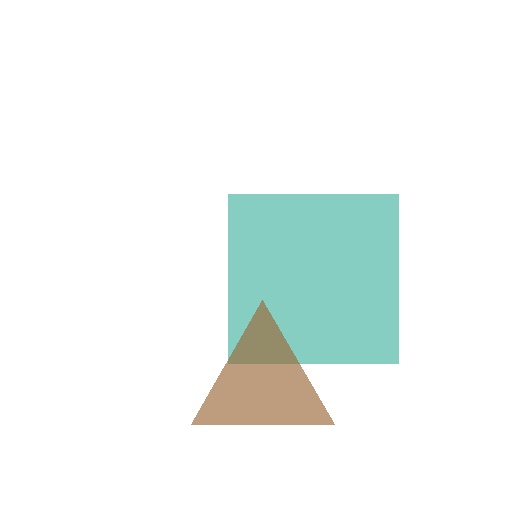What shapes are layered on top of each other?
The layered shapes are: a teal square, a brown triangle.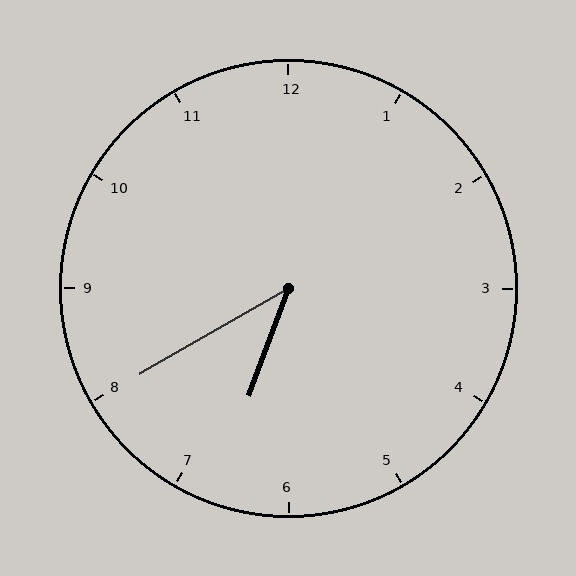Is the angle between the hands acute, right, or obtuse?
It is acute.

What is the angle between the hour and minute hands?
Approximately 40 degrees.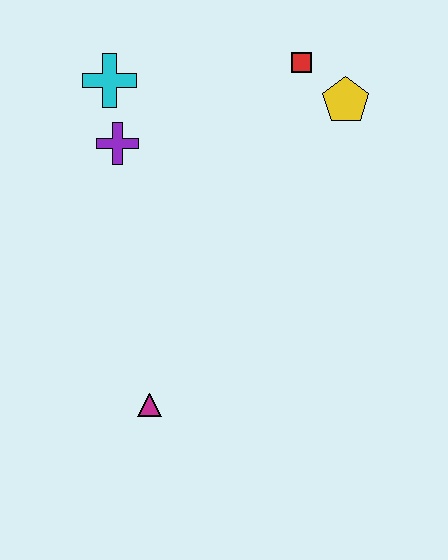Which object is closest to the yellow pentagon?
The red square is closest to the yellow pentagon.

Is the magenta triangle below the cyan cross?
Yes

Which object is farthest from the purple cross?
The magenta triangle is farthest from the purple cross.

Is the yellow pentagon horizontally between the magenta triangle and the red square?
No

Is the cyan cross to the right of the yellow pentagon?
No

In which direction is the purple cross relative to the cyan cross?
The purple cross is below the cyan cross.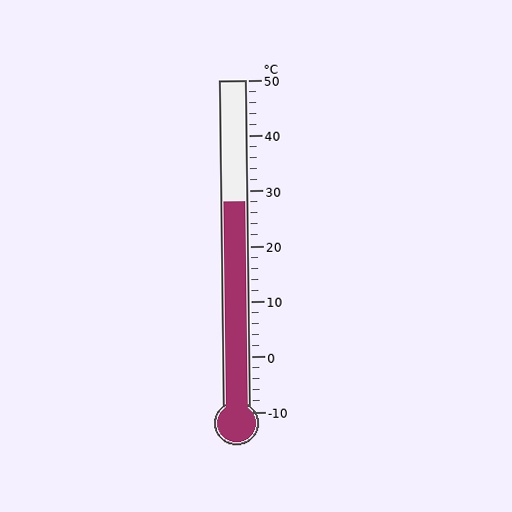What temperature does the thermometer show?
The thermometer shows approximately 28°C.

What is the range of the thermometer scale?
The thermometer scale ranges from -10°C to 50°C.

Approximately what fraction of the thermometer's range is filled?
The thermometer is filled to approximately 65% of its range.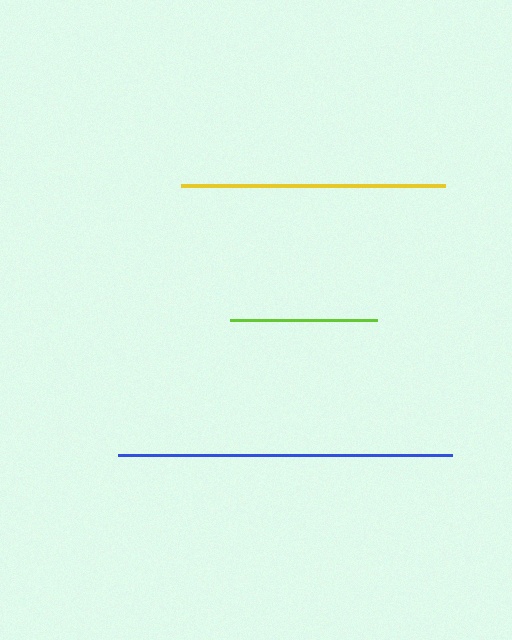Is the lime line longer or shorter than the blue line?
The blue line is longer than the lime line.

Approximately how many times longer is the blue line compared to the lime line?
The blue line is approximately 2.3 times the length of the lime line.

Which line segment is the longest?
The blue line is the longest at approximately 333 pixels.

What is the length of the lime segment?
The lime segment is approximately 147 pixels long.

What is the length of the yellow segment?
The yellow segment is approximately 265 pixels long.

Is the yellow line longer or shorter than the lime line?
The yellow line is longer than the lime line.